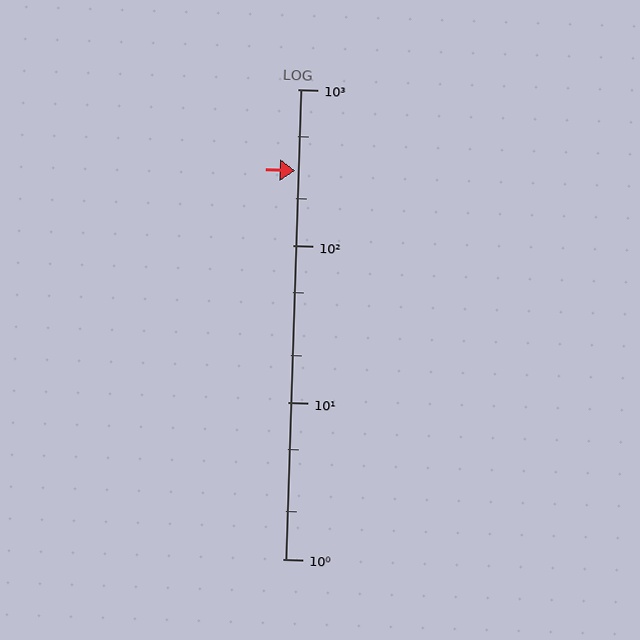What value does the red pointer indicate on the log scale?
The pointer indicates approximately 300.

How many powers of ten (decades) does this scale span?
The scale spans 3 decades, from 1 to 1000.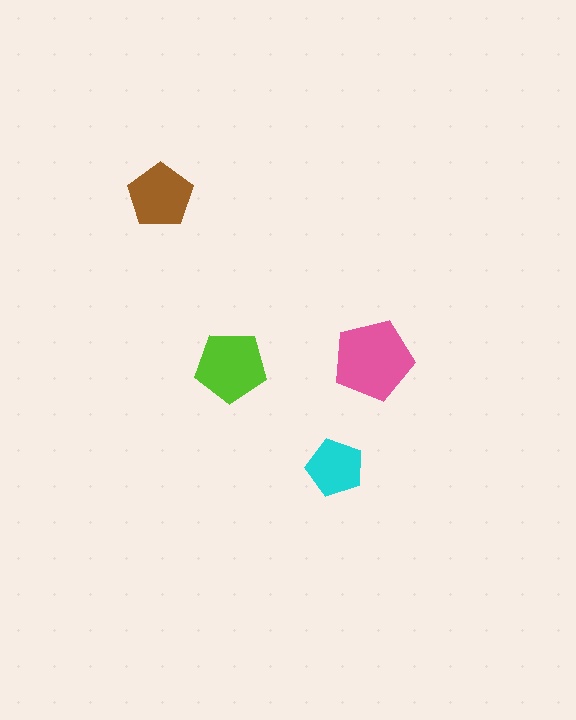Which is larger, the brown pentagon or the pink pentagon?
The pink one.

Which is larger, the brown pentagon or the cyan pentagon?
The brown one.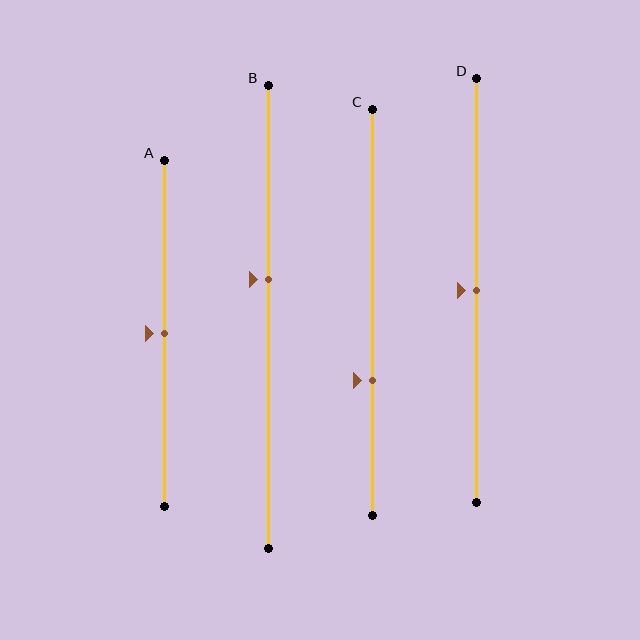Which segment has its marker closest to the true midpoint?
Segment A has its marker closest to the true midpoint.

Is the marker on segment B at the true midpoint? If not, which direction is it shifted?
No, the marker on segment B is shifted upward by about 8% of the segment length.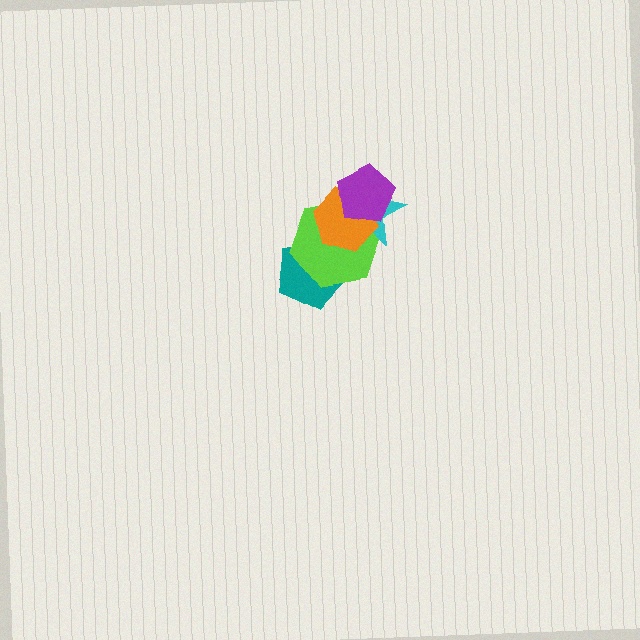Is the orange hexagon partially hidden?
Yes, it is partially covered by another shape.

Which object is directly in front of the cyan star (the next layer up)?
The orange hexagon is directly in front of the cyan star.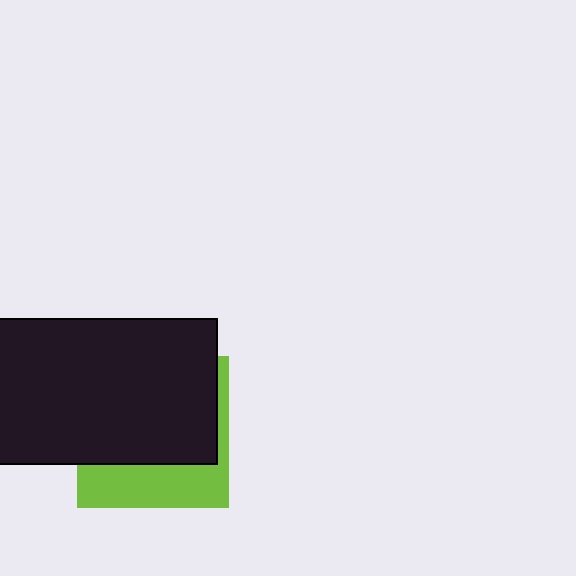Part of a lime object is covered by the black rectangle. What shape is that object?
It is a square.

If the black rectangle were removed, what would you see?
You would see the complete lime square.